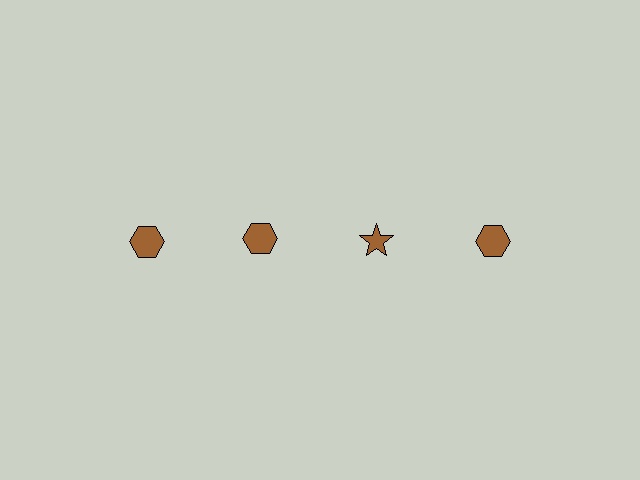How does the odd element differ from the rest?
It has a different shape: star instead of hexagon.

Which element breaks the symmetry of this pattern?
The brown star in the top row, center column breaks the symmetry. All other shapes are brown hexagons.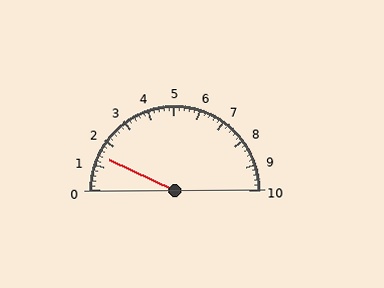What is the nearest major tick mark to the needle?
The nearest major tick mark is 1.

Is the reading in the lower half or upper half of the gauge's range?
The reading is in the lower half of the range (0 to 10).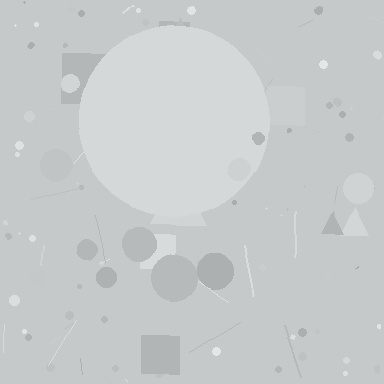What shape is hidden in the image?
A circle is hidden in the image.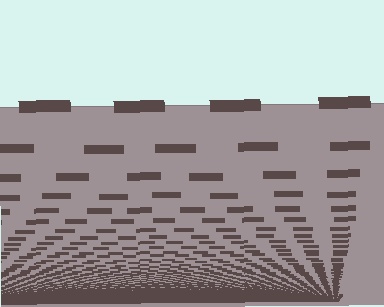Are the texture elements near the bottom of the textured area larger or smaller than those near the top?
Smaller. The gradient is inverted — elements near the bottom are smaller and denser.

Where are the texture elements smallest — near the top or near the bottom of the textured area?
Near the bottom.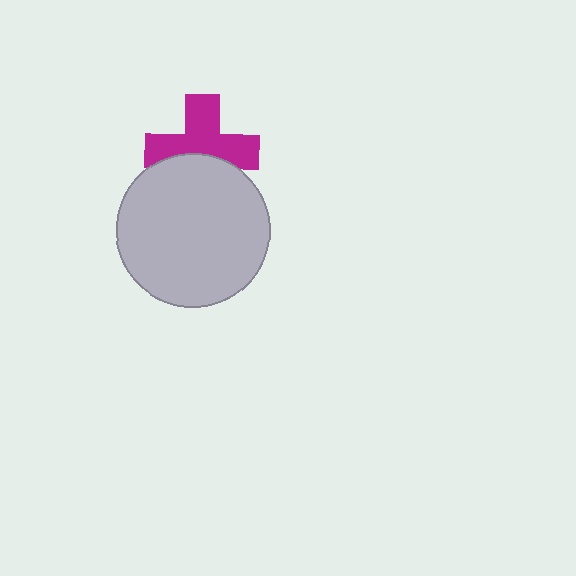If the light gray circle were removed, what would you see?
You would see the complete magenta cross.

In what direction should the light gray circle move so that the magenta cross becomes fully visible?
The light gray circle should move down. That is the shortest direction to clear the overlap and leave the magenta cross fully visible.